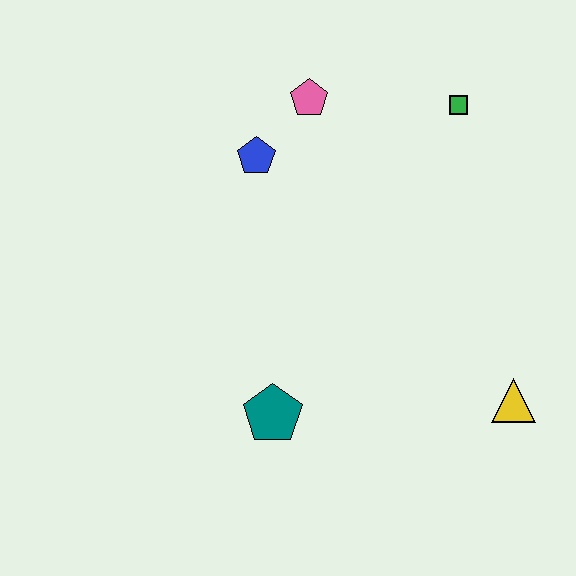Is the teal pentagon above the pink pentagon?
No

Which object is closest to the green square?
The pink pentagon is closest to the green square.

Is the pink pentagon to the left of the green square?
Yes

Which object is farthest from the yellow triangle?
The pink pentagon is farthest from the yellow triangle.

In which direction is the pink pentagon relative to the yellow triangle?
The pink pentagon is above the yellow triangle.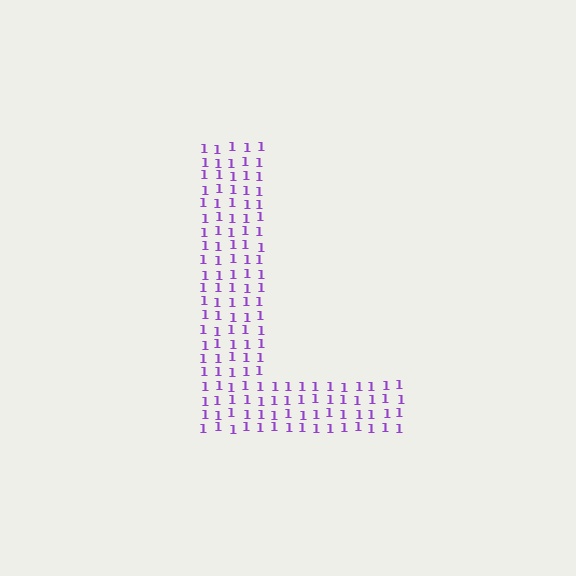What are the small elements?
The small elements are digit 1's.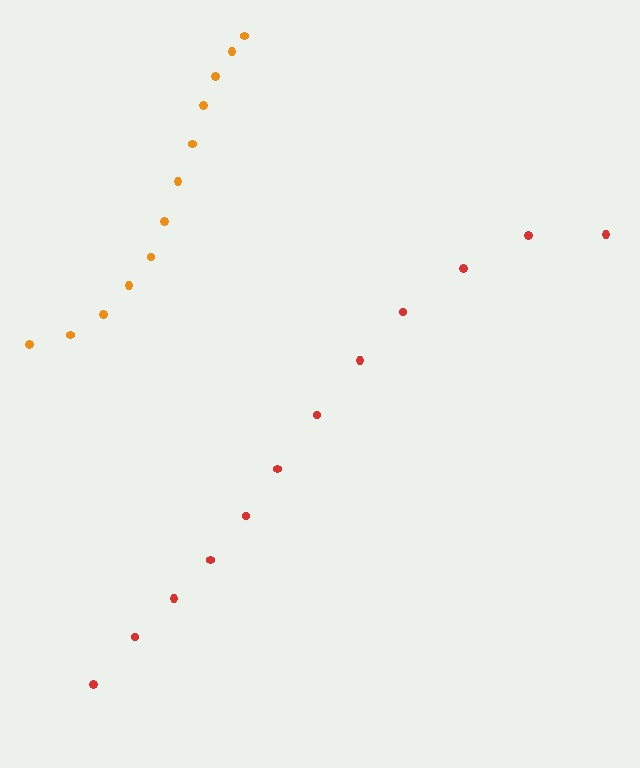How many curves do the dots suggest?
There are 2 distinct paths.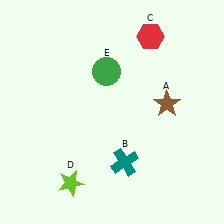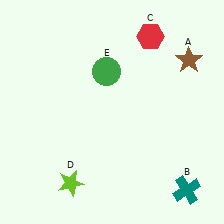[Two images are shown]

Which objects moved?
The objects that moved are: the brown star (A), the teal cross (B).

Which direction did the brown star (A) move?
The brown star (A) moved up.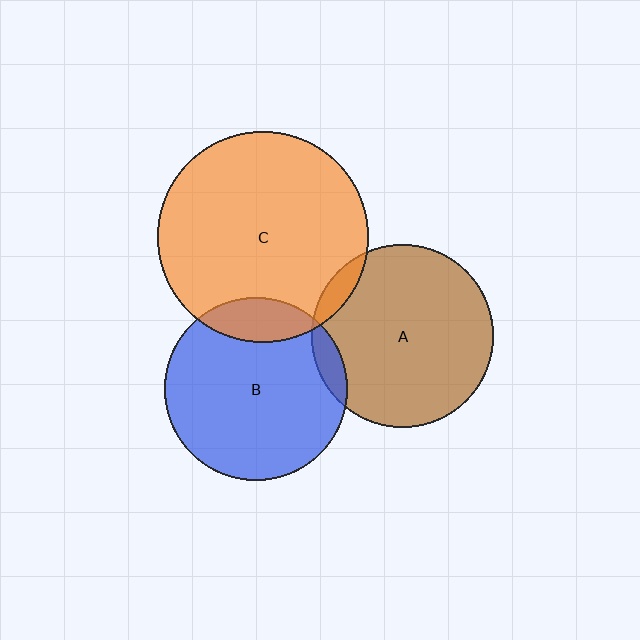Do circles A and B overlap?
Yes.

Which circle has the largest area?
Circle C (orange).